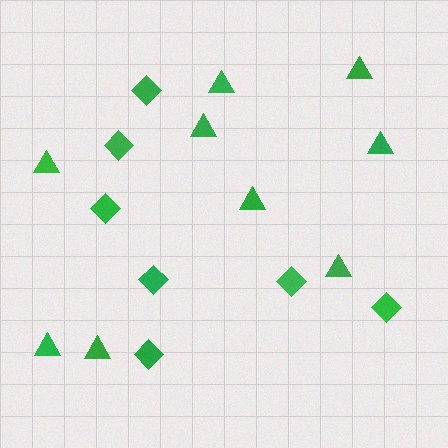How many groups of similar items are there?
There are 2 groups: one group of diamonds (7) and one group of triangles (9).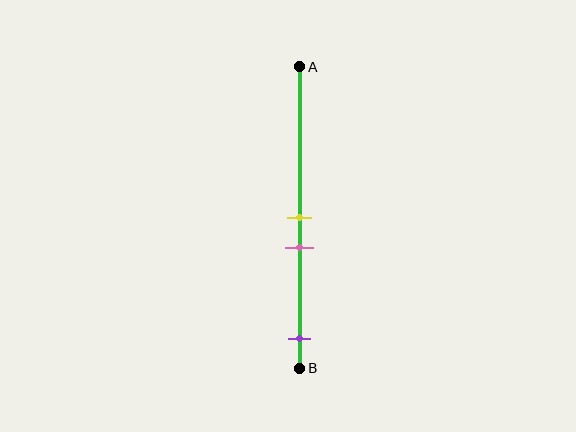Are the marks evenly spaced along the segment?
No, the marks are not evenly spaced.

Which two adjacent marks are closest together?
The yellow and pink marks are the closest adjacent pair.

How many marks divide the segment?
There are 3 marks dividing the segment.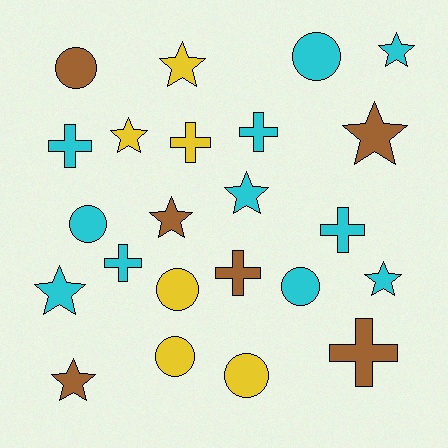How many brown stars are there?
There are 3 brown stars.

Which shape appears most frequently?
Star, with 9 objects.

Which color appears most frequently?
Cyan, with 11 objects.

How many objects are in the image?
There are 23 objects.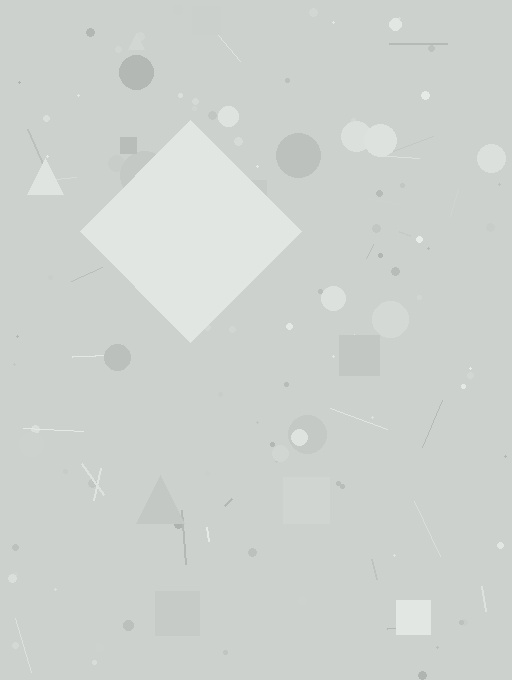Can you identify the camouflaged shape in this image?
The camouflaged shape is a diamond.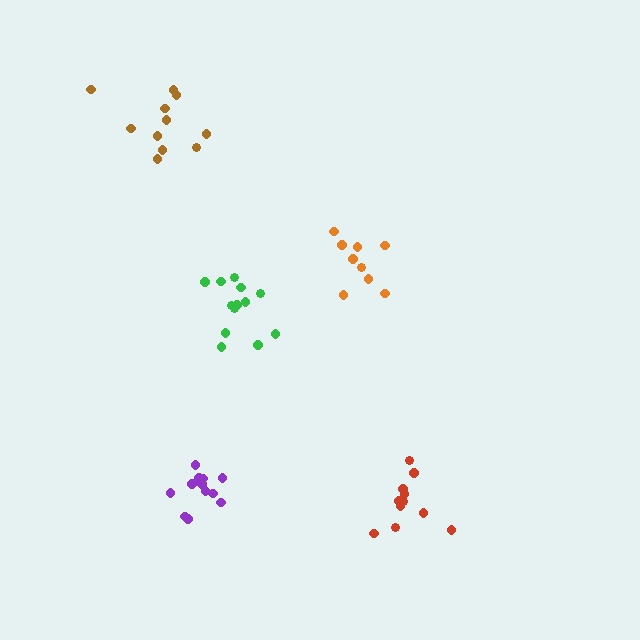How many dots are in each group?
Group 1: 11 dots, Group 2: 11 dots, Group 3: 12 dots, Group 4: 9 dots, Group 5: 13 dots (56 total).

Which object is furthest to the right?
The red cluster is rightmost.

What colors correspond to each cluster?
The clusters are colored: red, brown, purple, orange, green.